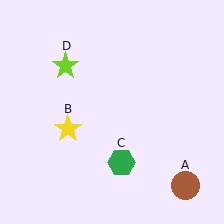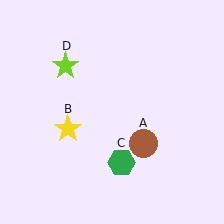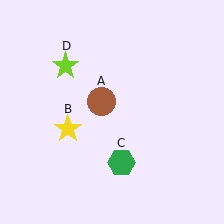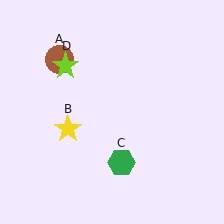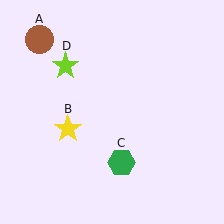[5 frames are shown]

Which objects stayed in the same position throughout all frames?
Yellow star (object B) and green hexagon (object C) and lime star (object D) remained stationary.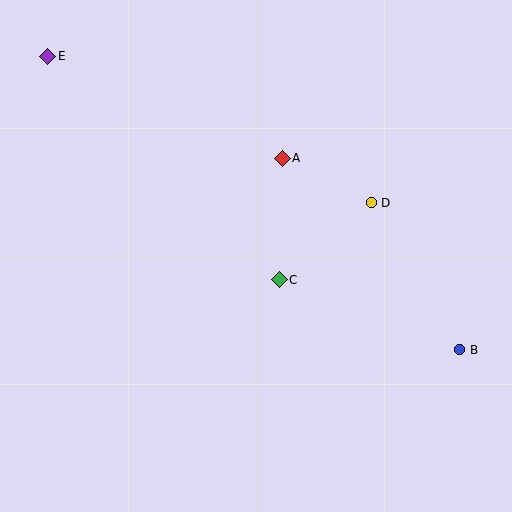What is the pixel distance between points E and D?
The distance between E and D is 355 pixels.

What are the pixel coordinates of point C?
Point C is at (279, 280).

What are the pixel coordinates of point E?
Point E is at (48, 56).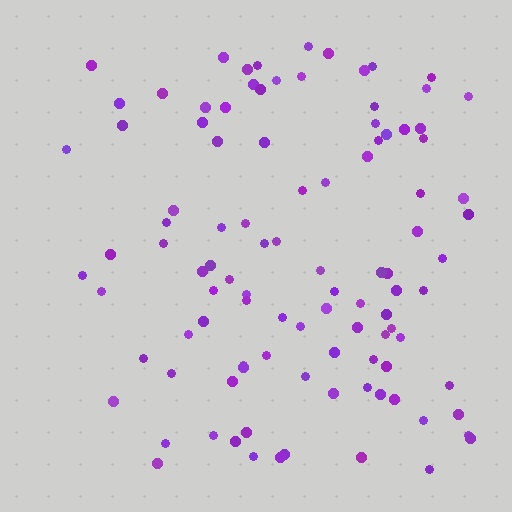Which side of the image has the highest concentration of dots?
The right.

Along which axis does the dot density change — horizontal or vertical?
Horizontal.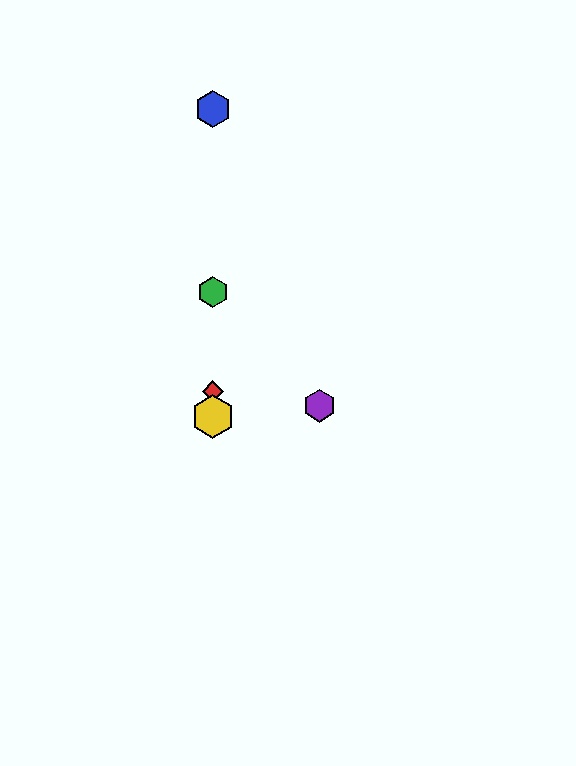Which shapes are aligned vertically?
The red diamond, the blue hexagon, the green hexagon, the yellow hexagon are aligned vertically.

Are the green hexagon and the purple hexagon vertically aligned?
No, the green hexagon is at x≈213 and the purple hexagon is at x≈319.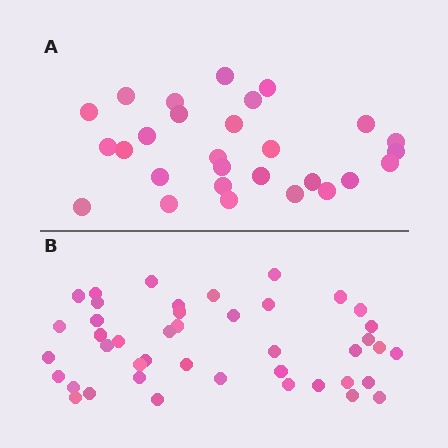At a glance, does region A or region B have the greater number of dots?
Region B (the bottom region) has more dots.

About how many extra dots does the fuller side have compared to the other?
Region B has approximately 15 more dots than region A.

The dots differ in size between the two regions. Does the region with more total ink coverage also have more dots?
No. Region A has more total ink coverage because its dots are larger, but region B actually contains more individual dots. Total area can be misleading — the number of items is what matters here.